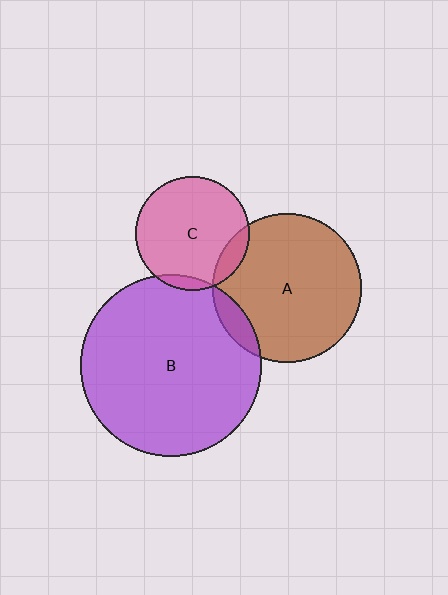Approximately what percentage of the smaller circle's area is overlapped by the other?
Approximately 5%.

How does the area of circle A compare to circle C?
Approximately 1.7 times.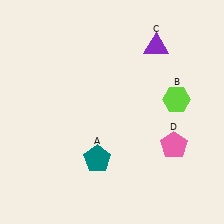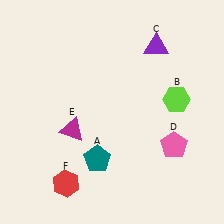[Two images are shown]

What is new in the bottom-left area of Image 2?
A magenta triangle (E) was added in the bottom-left area of Image 2.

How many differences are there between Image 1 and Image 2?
There are 2 differences between the two images.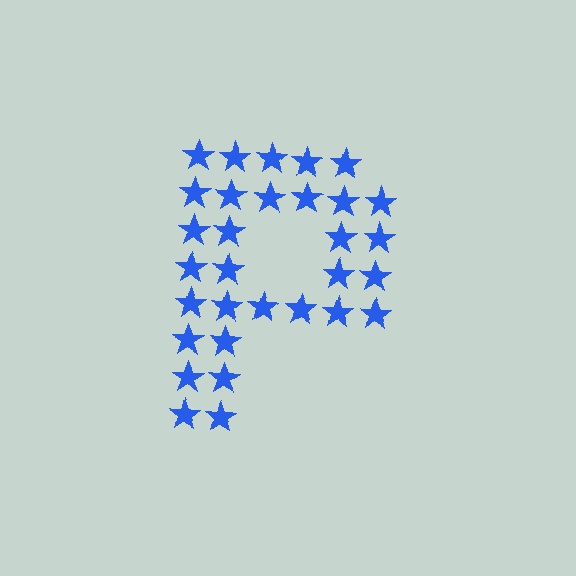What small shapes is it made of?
It is made of small stars.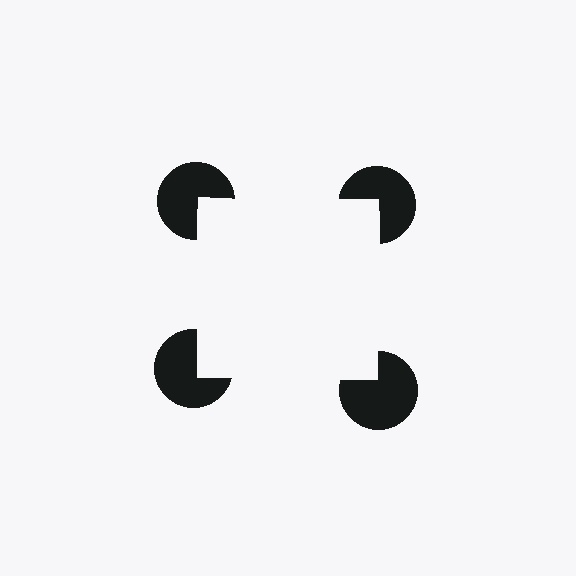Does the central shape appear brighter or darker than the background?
It typically appears slightly brighter than the background, even though no actual brightness change is drawn.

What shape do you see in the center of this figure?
An illusory square — its edges are inferred from the aligned wedge cuts in the pac-man discs, not physically drawn.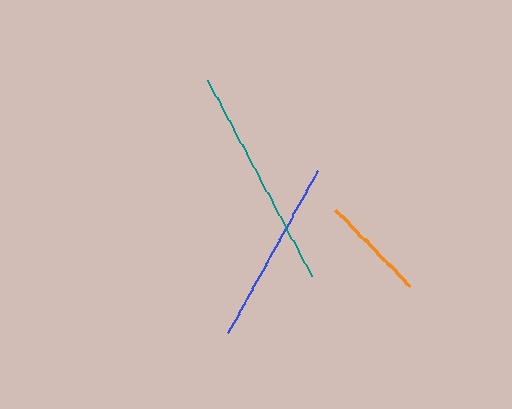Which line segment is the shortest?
The orange line is the shortest at approximately 105 pixels.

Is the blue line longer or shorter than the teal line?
The teal line is longer than the blue line.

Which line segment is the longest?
The teal line is the longest at approximately 222 pixels.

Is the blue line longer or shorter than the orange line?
The blue line is longer than the orange line.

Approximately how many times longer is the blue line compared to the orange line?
The blue line is approximately 1.8 times the length of the orange line.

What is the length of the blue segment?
The blue segment is approximately 185 pixels long.